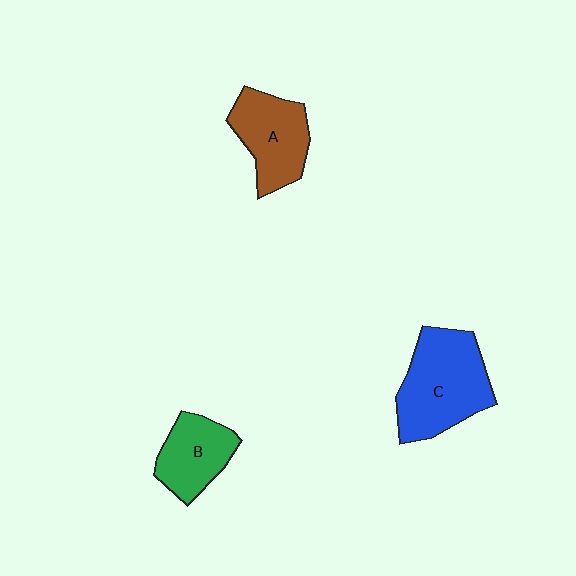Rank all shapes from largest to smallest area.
From largest to smallest: C (blue), A (brown), B (green).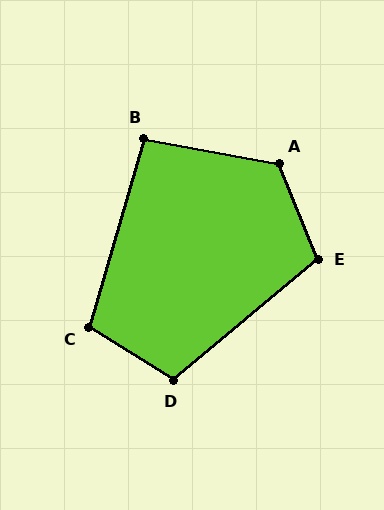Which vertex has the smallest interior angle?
B, at approximately 96 degrees.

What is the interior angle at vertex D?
Approximately 108 degrees (obtuse).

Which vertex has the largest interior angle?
A, at approximately 123 degrees.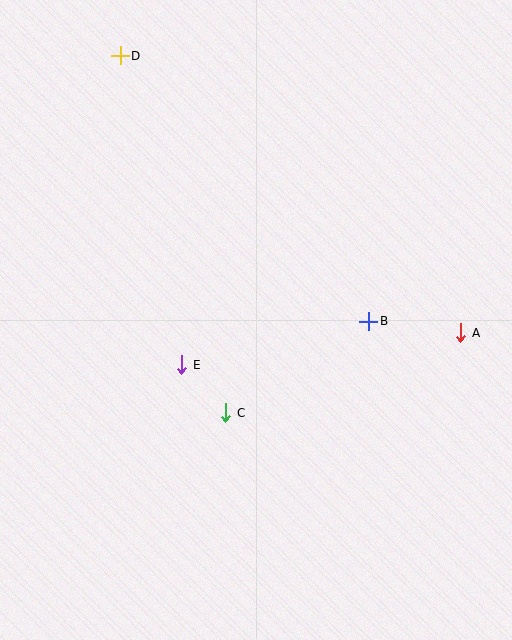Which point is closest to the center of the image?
Point E at (182, 365) is closest to the center.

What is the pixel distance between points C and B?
The distance between C and B is 170 pixels.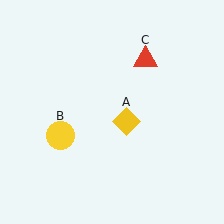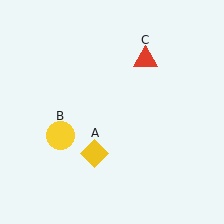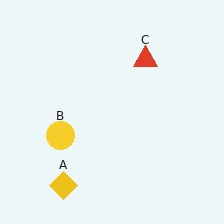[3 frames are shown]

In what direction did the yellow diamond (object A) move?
The yellow diamond (object A) moved down and to the left.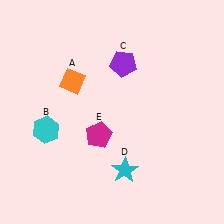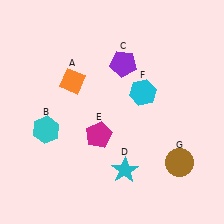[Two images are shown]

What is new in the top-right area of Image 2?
A cyan hexagon (F) was added in the top-right area of Image 2.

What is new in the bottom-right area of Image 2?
A brown circle (G) was added in the bottom-right area of Image 2.